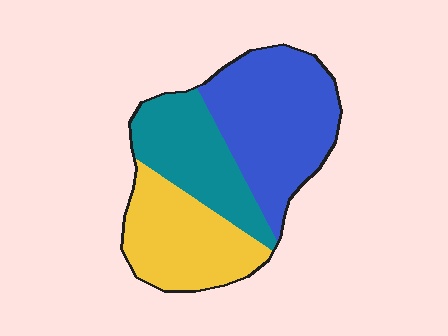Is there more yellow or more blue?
Blue.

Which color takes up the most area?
Blue, at roughly 40%.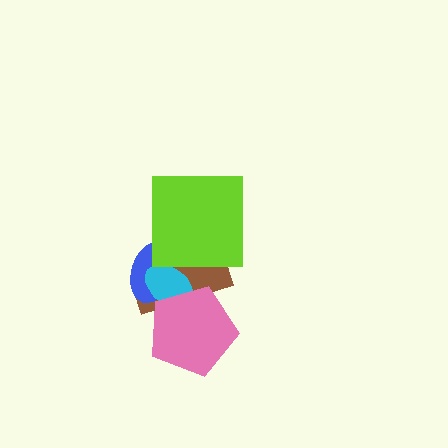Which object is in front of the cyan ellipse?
The pink pentagon is in front of the cyan ellipse.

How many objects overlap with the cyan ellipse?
3 objects overlap with the cyan ellipse.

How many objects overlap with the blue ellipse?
3 objects overlap with the blue ellipse.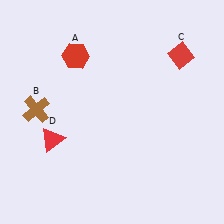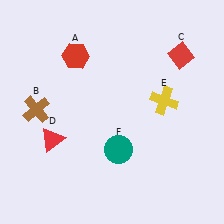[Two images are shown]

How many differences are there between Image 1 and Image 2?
There are 2 differences between the two images.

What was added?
A yellow cross (E), a teal circle (F) were added in Image 2.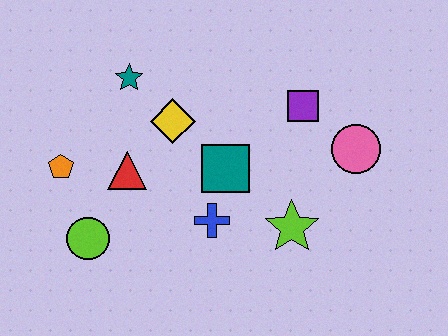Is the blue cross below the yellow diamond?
Yes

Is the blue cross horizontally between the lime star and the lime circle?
Yes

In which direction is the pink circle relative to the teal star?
The pink circle is to the right of the teal star.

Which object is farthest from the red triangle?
The pink circle is farthest from the red triangle.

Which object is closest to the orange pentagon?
The red triangle is closest to the orange pentagon.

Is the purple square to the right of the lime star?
Yes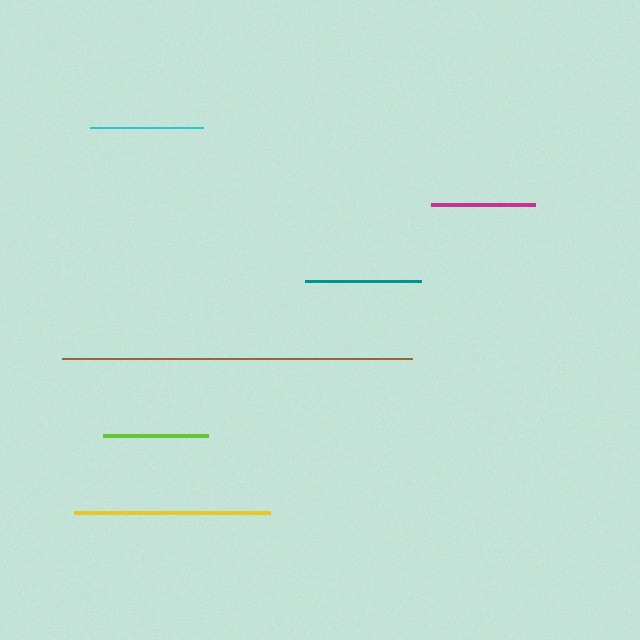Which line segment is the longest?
The brown line is the longest at approximately 350 pixels.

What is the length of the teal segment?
The teal segment is approximately 116 pixels long.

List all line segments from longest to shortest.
From longest to shortest: brown, yellow, teal, cyan, lime, magenta.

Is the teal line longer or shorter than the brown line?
The brown line is longer than the teal line.